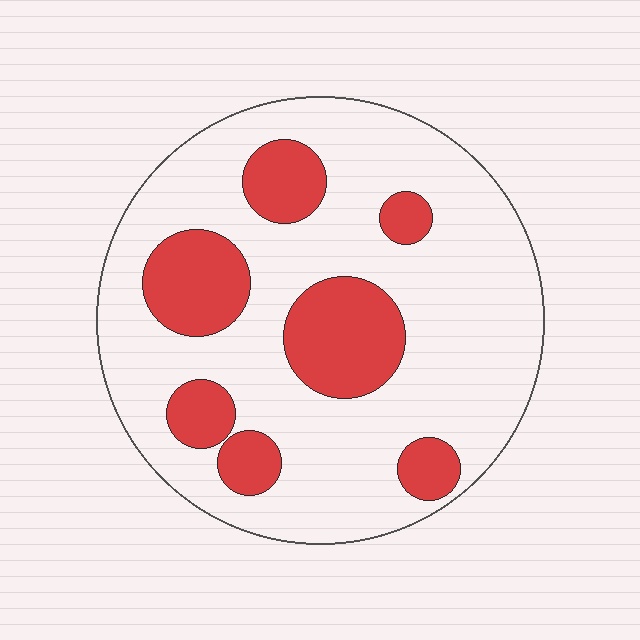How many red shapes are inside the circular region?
7.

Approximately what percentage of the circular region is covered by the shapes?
Approximately 25%.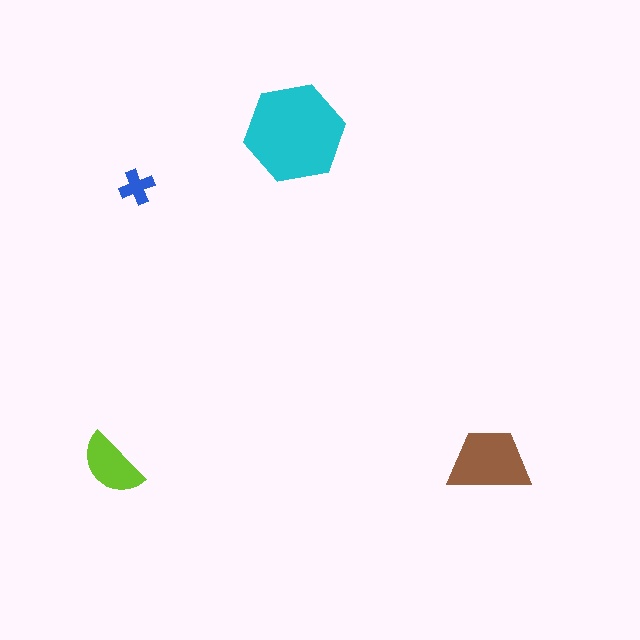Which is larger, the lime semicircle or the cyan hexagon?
The cyan hexagon.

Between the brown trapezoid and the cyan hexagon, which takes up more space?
The cyan hexagon.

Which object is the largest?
The cyan hexagon.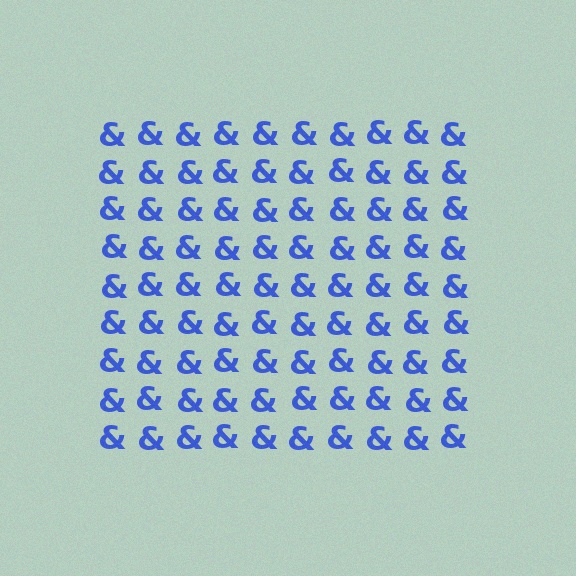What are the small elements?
The small elements are ampersands.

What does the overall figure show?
The overall figure shows a square.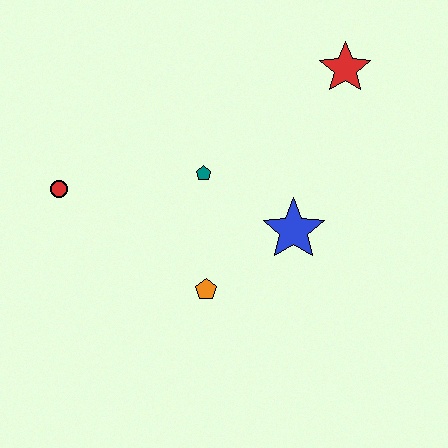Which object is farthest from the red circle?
The red star is farthest from the red circle.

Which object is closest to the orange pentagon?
The blue star is closest to the orange pentagon.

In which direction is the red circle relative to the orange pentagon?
The red circle is to the left of the orange pentagon.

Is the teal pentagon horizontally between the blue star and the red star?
No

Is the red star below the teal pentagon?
No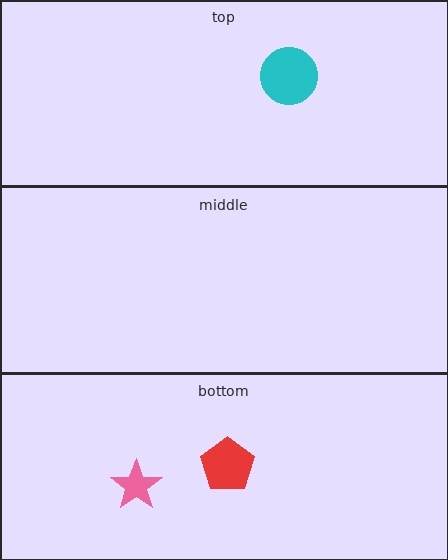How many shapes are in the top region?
1.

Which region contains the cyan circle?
The top region.